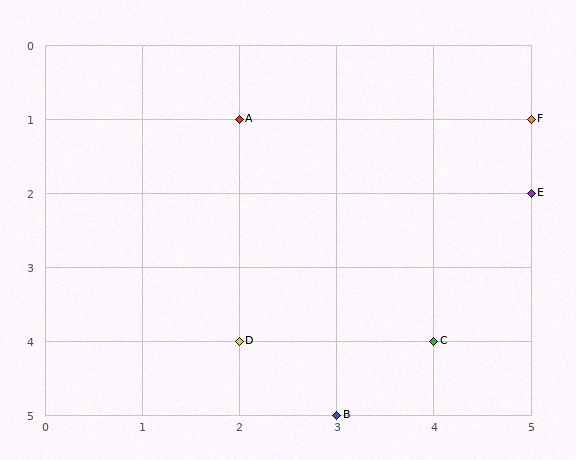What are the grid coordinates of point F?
Point F is at grid coordinates (5, 1).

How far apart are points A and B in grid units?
Points A and B are 1 column and 4 rows apart (about 4.1 grid units diagonally).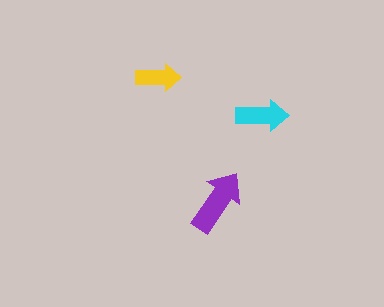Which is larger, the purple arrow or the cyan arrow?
The purple one.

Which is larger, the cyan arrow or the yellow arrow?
The cyan one.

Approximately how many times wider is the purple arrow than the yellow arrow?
About 1.5 times wider.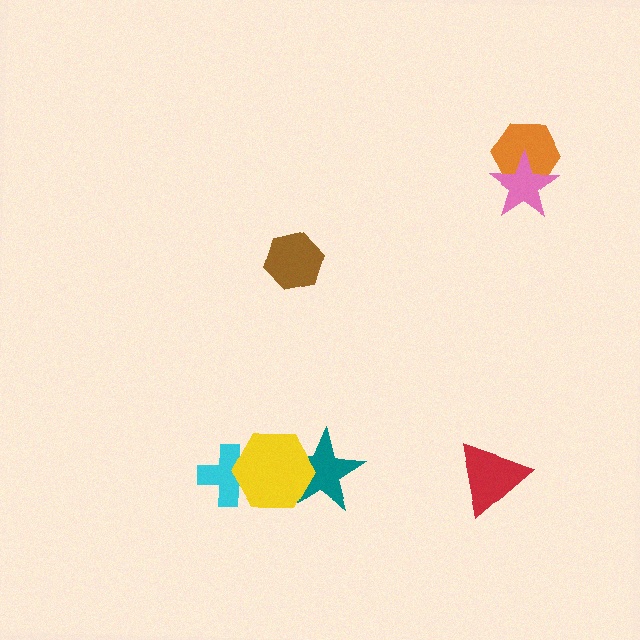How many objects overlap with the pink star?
1 object overlaps with the pink star.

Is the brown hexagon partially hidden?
No, no other shape covers it.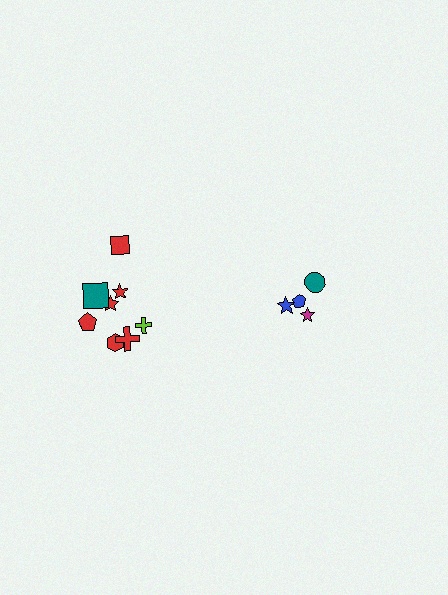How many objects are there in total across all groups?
There are 12 objects.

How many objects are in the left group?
There are 8 objects.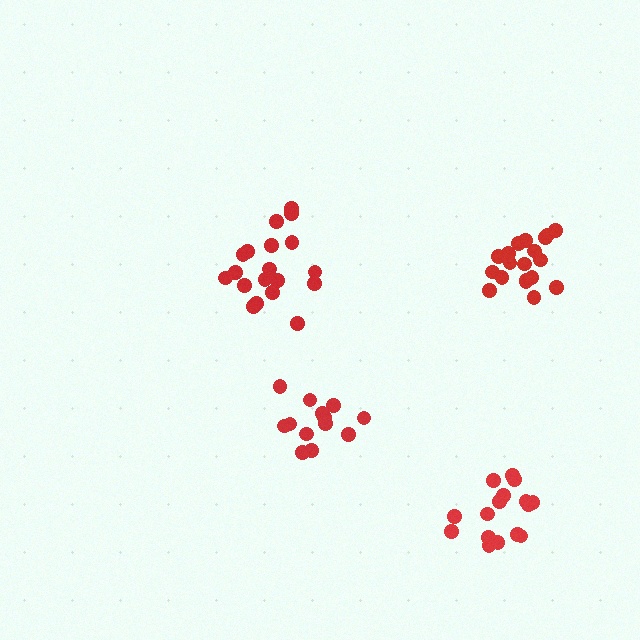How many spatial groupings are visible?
There are 4 spatial groupings.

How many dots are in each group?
Group 1: 19 dots, Group 2: 13 dots, Group 3: 16 dots, Group 4: 19 dots (67 total).